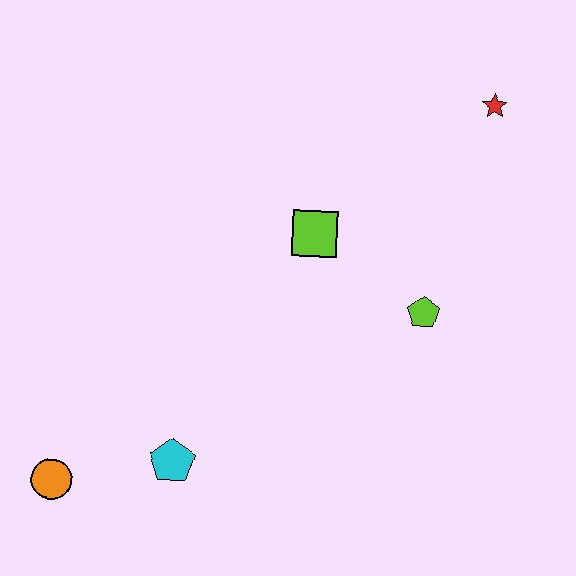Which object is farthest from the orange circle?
The red star is farthest from the orange circle.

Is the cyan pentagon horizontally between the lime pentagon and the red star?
No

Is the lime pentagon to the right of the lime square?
Yes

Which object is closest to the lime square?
The lime pentagon is closest to the lime square.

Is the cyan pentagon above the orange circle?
Yes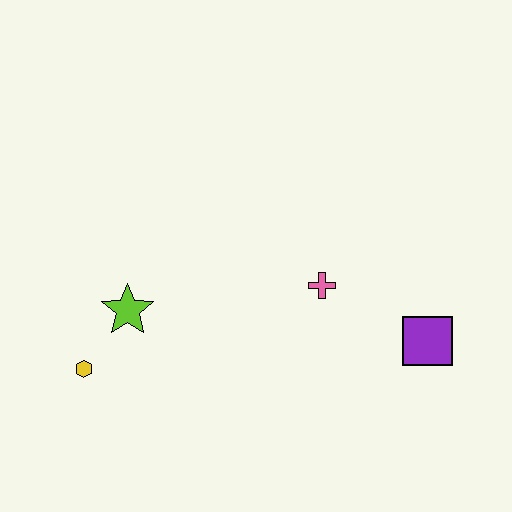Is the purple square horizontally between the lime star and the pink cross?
No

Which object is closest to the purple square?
The pink cross is closest to the purple square.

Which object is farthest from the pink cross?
The yellow hexagon is farthest from the pink cross.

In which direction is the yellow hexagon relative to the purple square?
The yellow hexagon is to the left of the purple square.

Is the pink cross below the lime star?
No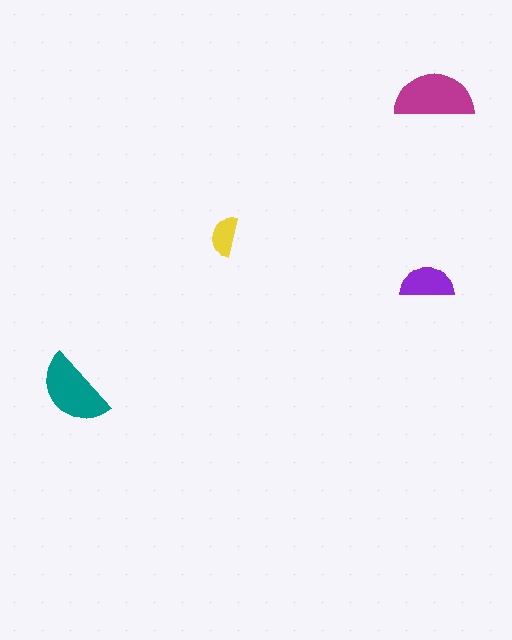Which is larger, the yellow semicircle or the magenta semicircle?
The magenta one.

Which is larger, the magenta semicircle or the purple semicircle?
The magenta one.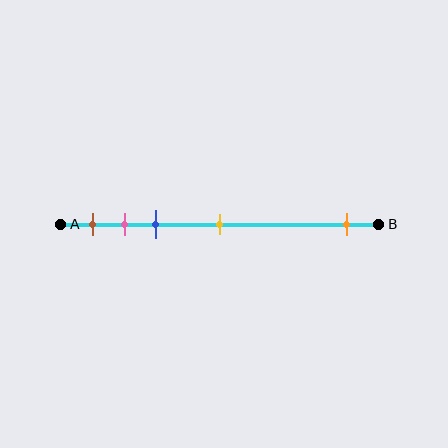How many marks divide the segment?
There are 5 marks dividing the segment.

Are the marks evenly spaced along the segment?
No, the marks are not evenly spaced.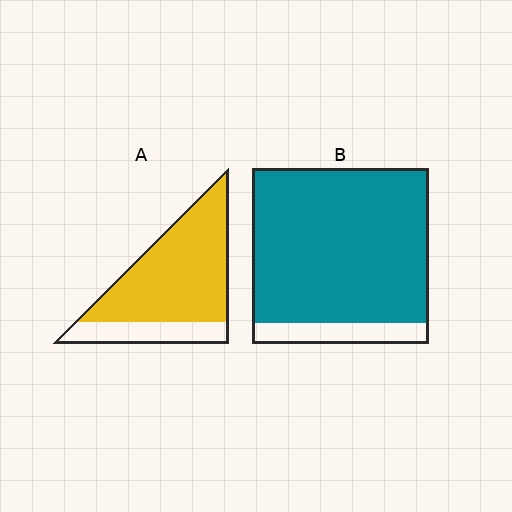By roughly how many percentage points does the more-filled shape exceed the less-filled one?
By roughly 10 percentage points (B over A).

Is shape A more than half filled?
Yes.